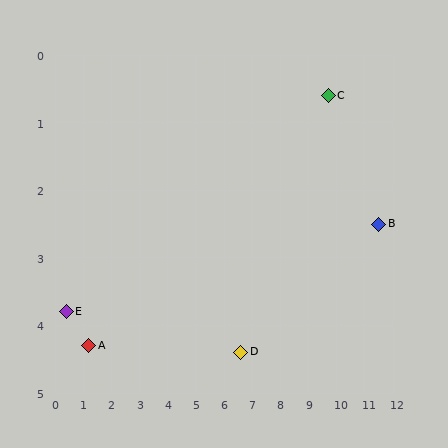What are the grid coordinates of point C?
Point C is at approximately (9.7, 0.6).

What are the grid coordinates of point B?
Point B is at approximately (11.5, 2.5).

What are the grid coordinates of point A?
Point A is at approximately (1.2, 4.3).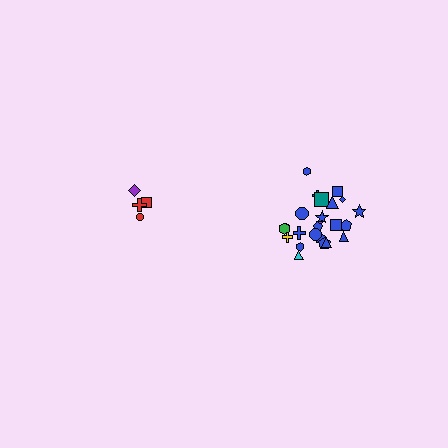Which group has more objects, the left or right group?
The right group.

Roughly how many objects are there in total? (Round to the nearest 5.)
Roughly 30 objects in total.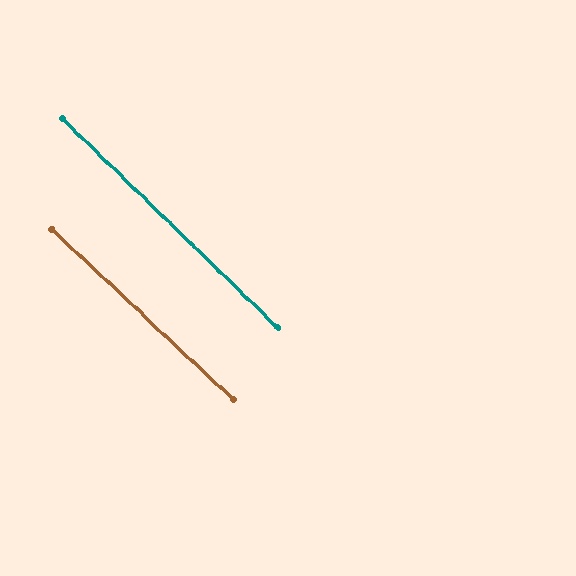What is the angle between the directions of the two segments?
Approximately 1 degree.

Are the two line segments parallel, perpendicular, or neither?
Parallel — their directions differ by only 0.9°.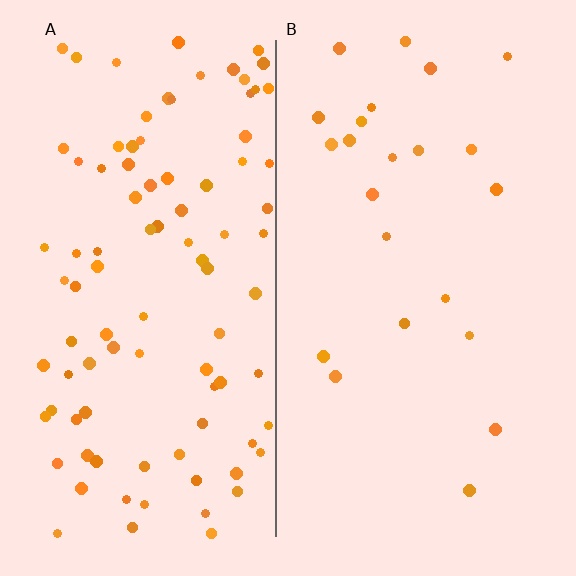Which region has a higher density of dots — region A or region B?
A (the left).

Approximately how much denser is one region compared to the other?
Approximately 4.1× — region A over region B.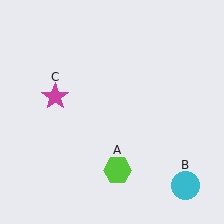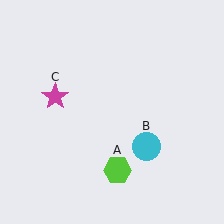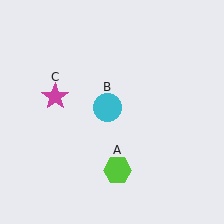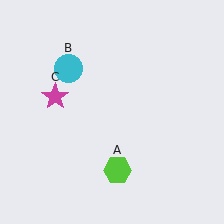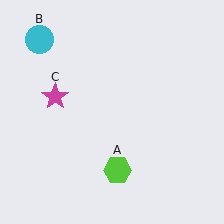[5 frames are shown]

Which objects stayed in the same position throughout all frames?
Lime hexagon (object A) and magenta star (object C) remained stationary.